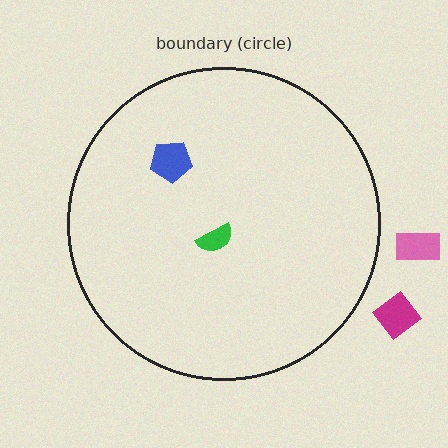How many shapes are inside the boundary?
2 inside, 2 outside.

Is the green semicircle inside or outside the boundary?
Inside.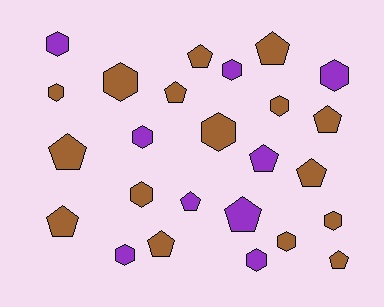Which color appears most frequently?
Brown, with 16 objects.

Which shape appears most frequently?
Hexagon, with 13 objects.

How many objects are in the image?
There are 25 objects.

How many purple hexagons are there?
There are 6 purple hexagons.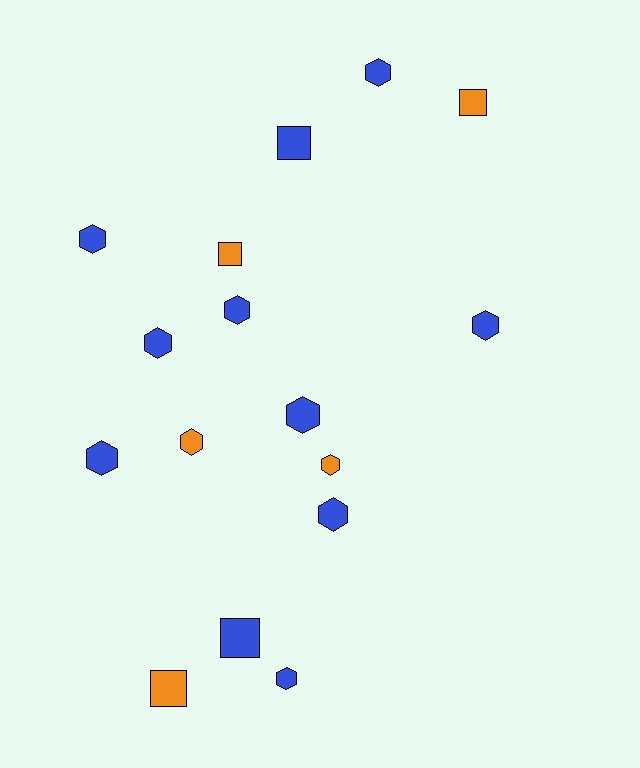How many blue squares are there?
There are 2 blue squares.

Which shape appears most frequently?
Hexagon, with 11 objects.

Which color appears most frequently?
Blue, with 11 objects.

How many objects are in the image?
There are 16 objects.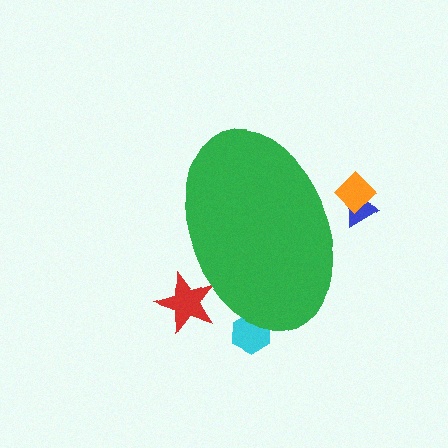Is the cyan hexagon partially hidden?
Yes, the cyan hexagon is partially hidden behind the green ellipse.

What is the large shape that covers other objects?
A green ellipse.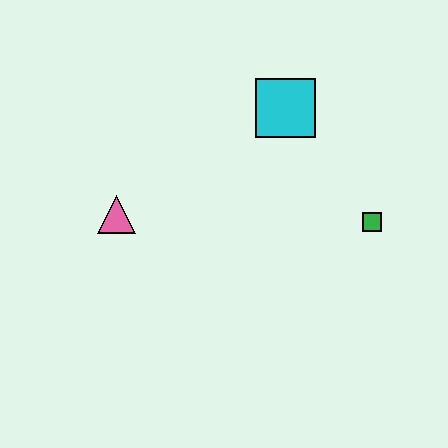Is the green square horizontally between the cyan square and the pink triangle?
No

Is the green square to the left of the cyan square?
No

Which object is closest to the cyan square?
The green square is closest to the cyan square.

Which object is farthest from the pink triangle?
The green square is farthest from the pink triangle.